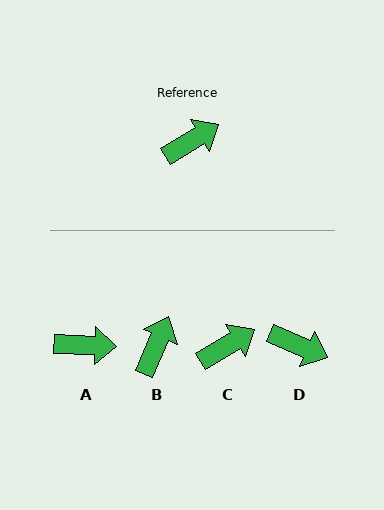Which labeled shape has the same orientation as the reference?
C.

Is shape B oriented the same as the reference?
No, it is off by about 35 degrees.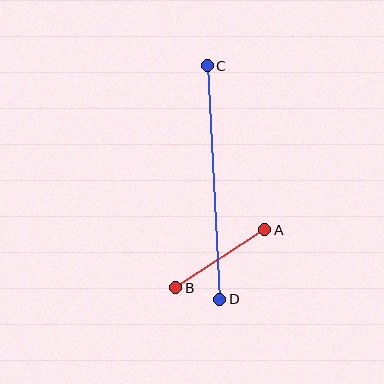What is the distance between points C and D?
The distance is approximately 234 pixels.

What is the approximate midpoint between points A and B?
The midpoint is at approximately (220, 259) pixels.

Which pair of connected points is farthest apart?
Points C and D are farthest apart.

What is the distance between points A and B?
The distance is approximately 107 pixels.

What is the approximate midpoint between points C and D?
The midpoint is at approximately (214, 182) pixels.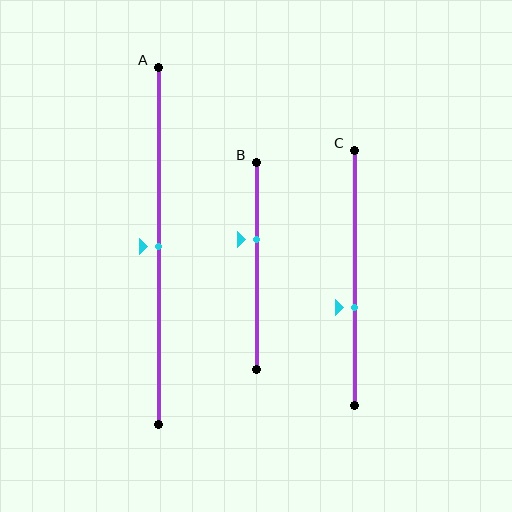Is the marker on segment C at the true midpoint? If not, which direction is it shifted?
No, the marker on segment C is shifted downward by about 11% of the segment length.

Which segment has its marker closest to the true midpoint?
Segment A has its marker closest to the true midpoint.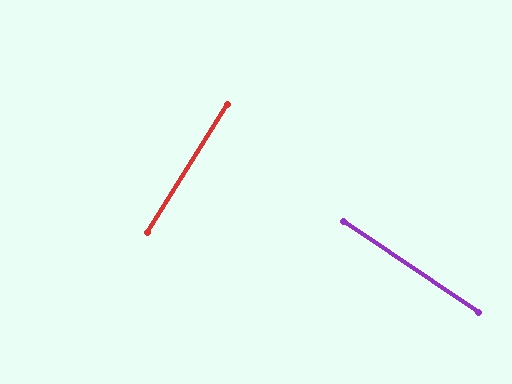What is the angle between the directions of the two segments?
Approximately 88 degrees.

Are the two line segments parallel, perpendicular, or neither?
Perpendicular — they meet at approximately 88°.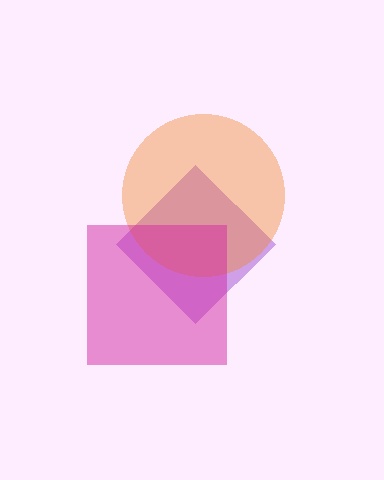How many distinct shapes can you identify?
There are 3 distinct shapes: a purple diamond, an orange circle, a magenta square.